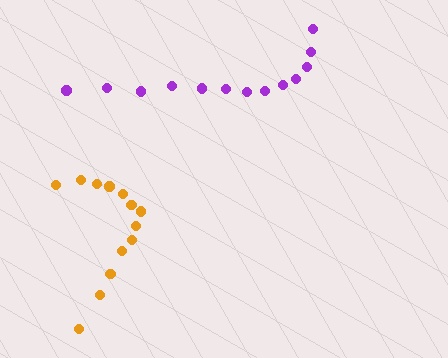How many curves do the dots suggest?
There are 2 distinct paths.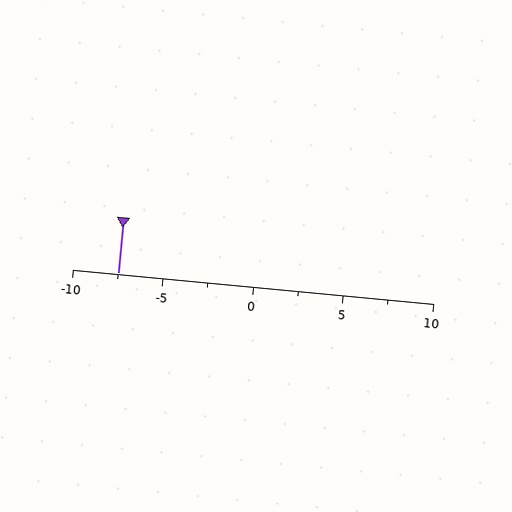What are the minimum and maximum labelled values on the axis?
The axis runs from -10 to 10.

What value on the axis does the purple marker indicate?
The marker indicates approximately -7.5.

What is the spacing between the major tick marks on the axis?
The major ticks are spaced 5 apart.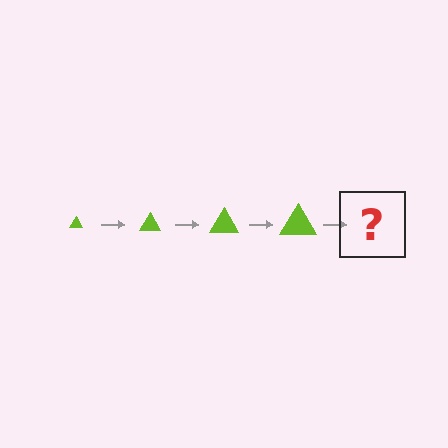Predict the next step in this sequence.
The next step is a lime triangle, larger than the previous one.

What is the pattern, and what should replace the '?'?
The pattern is that the triangle gets progressively larger each step. The '?' should be a lime triangle, larger than the previous one.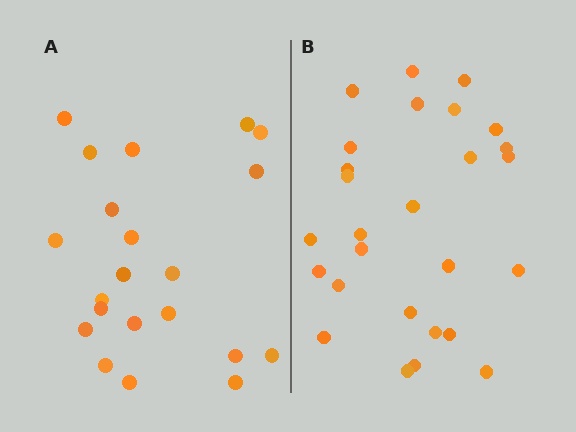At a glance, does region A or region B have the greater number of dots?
Region B (the right region) has more dots.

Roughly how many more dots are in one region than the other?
Region B has about 6 more dots than region A.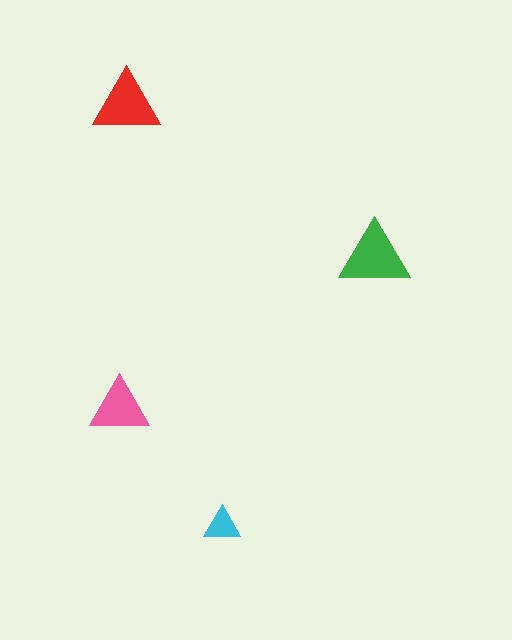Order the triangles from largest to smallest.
the green one, the red one, the pink one, the cyan one.